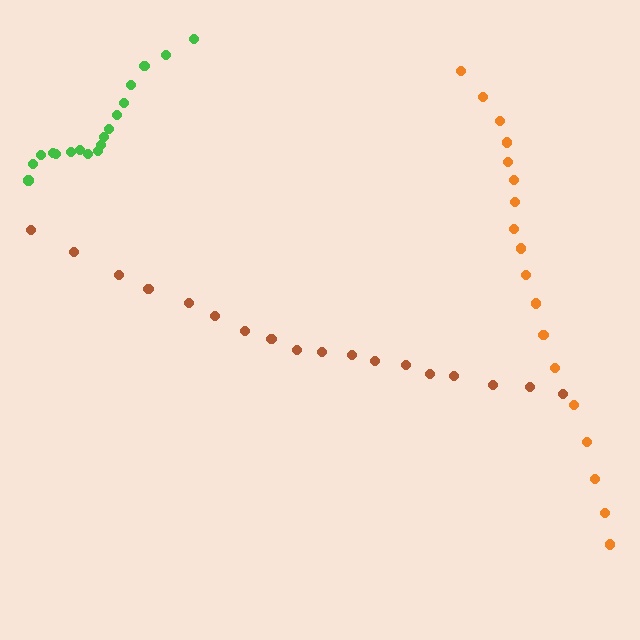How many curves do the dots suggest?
There are 3 distinct paths.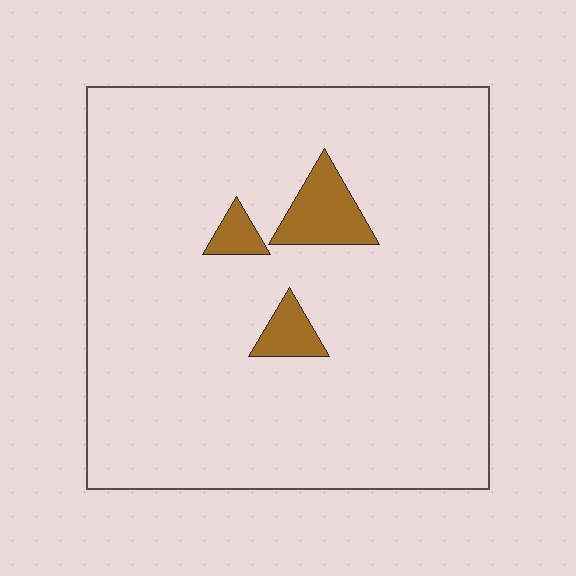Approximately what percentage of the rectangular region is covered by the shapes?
Approximately 5%.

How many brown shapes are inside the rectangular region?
3.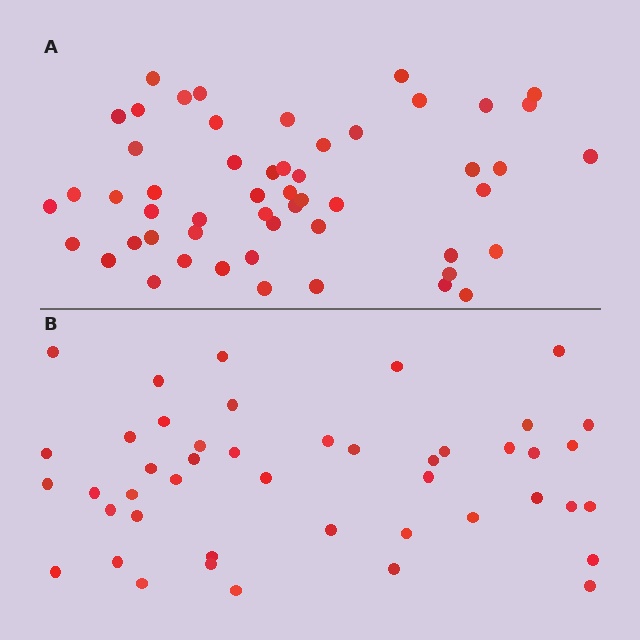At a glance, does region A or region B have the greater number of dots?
Region A (the top region) has more dots.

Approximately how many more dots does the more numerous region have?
Region A has roughly 8 or so more dots than region B.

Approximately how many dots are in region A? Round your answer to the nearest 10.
About 50 dots. (The exact count is 53, which rounds to 50.)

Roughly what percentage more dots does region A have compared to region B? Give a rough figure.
About 20% more.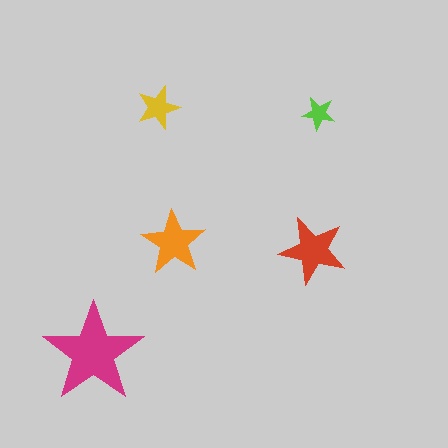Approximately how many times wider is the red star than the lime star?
About 2 times wider.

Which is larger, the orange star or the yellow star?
The orange one.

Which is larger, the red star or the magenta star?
The magenta one.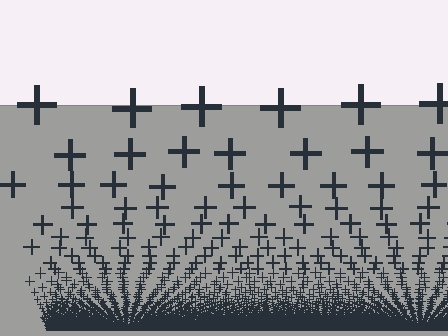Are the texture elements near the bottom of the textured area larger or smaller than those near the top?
Smaller. The gradient is inverted — elements near the bottom are smaller and denser.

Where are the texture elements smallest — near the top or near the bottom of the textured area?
Near the bottom.